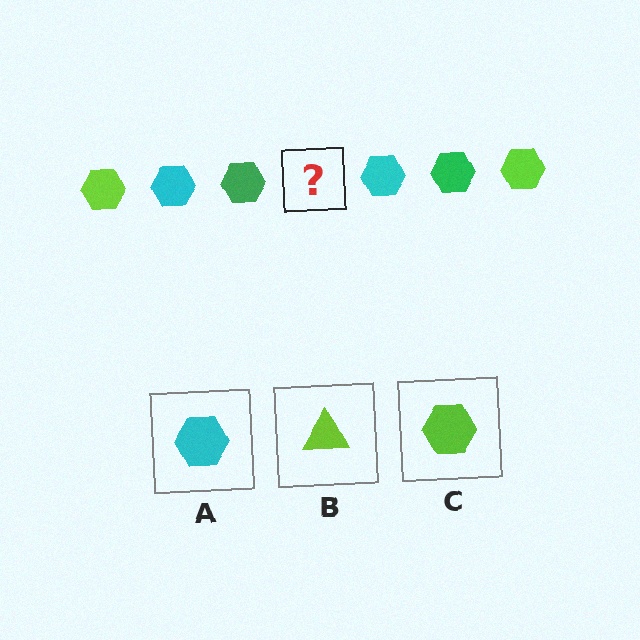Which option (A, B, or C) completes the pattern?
C.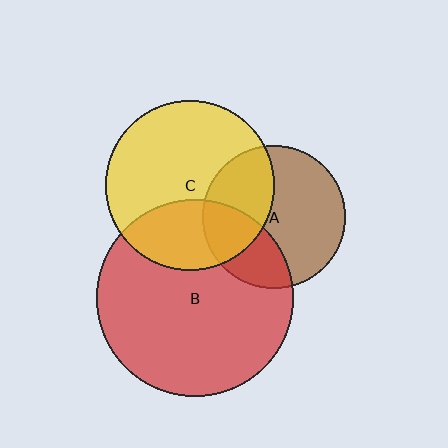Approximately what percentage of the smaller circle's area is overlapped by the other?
Approximately 35%.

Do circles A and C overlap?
Yes.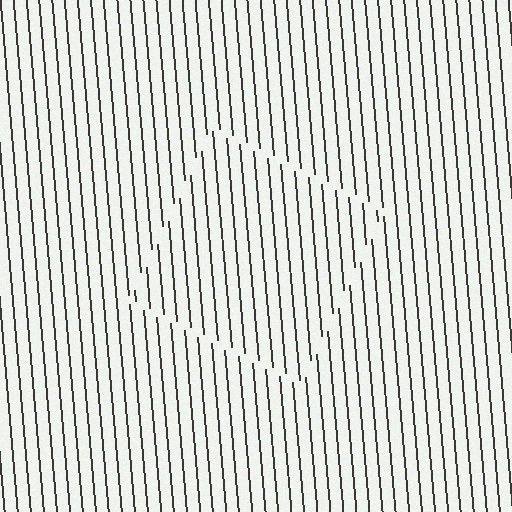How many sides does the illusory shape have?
4 sides — the line-ends trace a square.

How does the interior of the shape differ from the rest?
The interior of the shape contains the same grating, shifted by half a period — the contour is defined by the phase discontinuity where line-ends from the inner and outer gratings abut.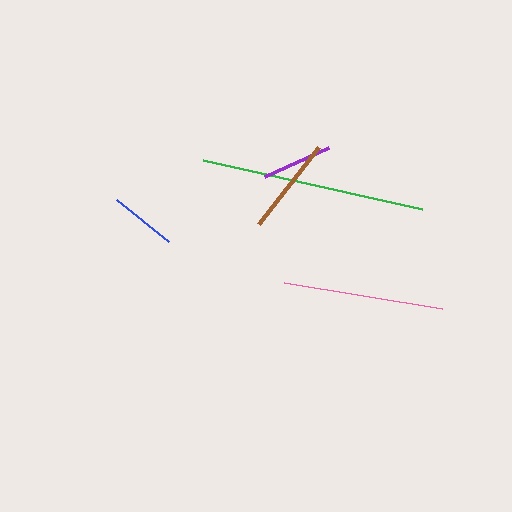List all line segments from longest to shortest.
From longest to shortest: green, pink, brown, purple, blue.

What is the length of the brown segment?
The brown segment is approximately 98 pixels long.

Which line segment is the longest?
The green line is the longest at approximately 225 pixels.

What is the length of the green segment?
The green segment is approximately 225 pixels long.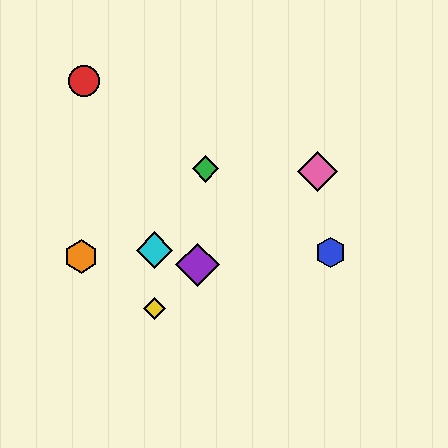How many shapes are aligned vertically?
2 shapes (the yellow diamond, the cyan diamond) are aligned vertically.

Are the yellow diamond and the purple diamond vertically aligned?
No, the yellow diamond is at x≈155 and the purple diamond is at x≈198.